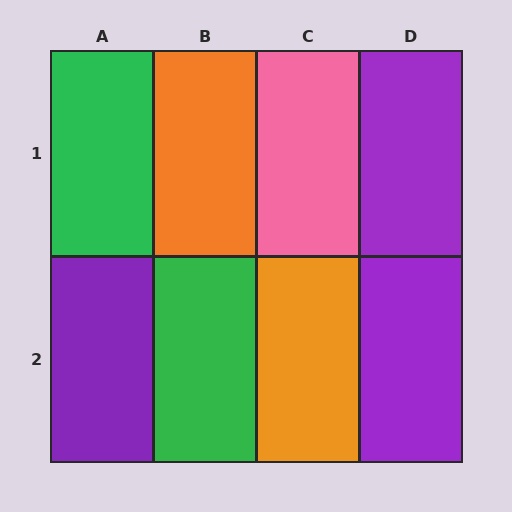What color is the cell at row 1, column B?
Orange.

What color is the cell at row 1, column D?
Purple.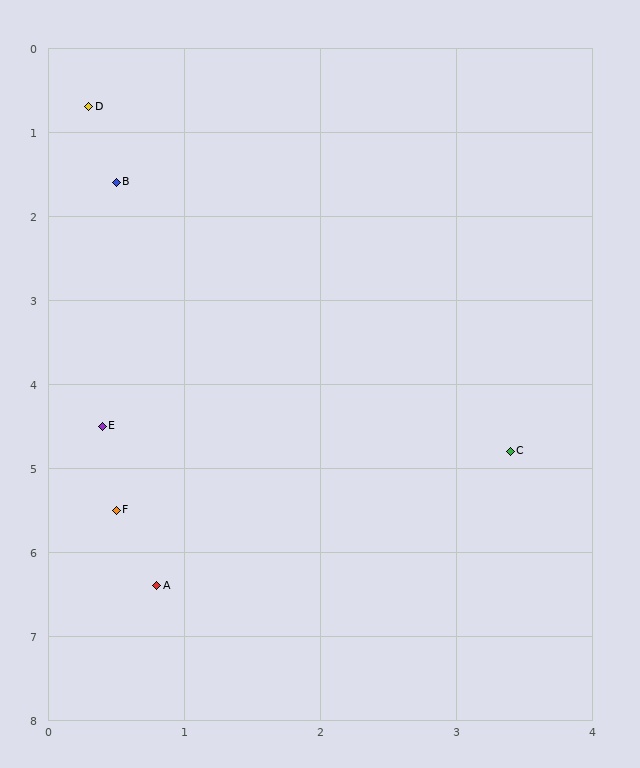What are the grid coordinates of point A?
Point A is at approximately (0.8, 6.4).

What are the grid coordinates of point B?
Point B is at approximately (0.5, 1.6).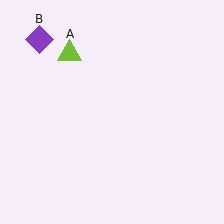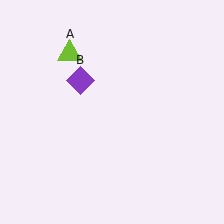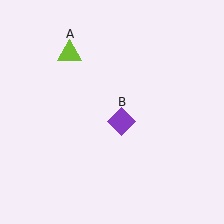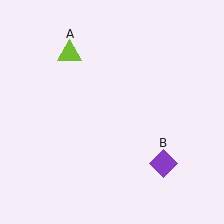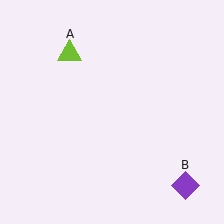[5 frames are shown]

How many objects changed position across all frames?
1 object changed position: purple diamond (object B).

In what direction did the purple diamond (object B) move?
The purple diamond (object B) moved down and to the right.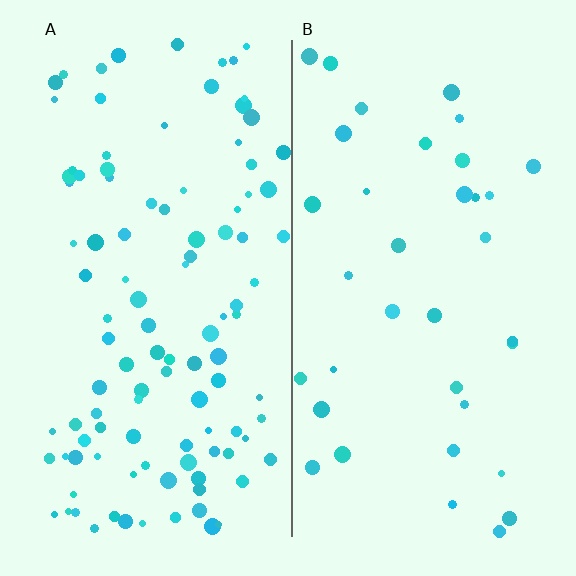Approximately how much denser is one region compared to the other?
Approximately 2.9× — region A over region B.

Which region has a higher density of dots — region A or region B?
A (the left).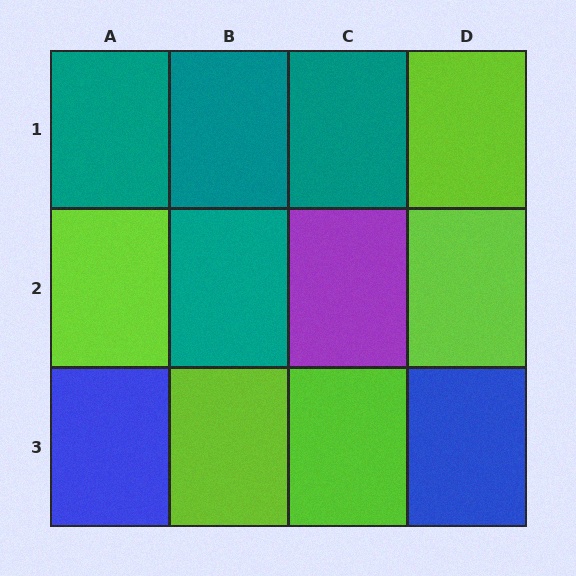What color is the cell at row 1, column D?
Lime.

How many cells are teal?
4 cells are teal.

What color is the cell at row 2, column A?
Lime.